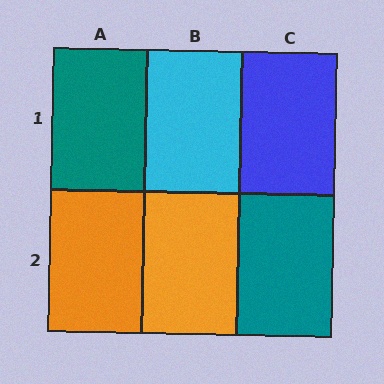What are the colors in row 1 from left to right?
Teal, cyan, blue.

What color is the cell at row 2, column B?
Orange.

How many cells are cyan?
1 cell is cyan.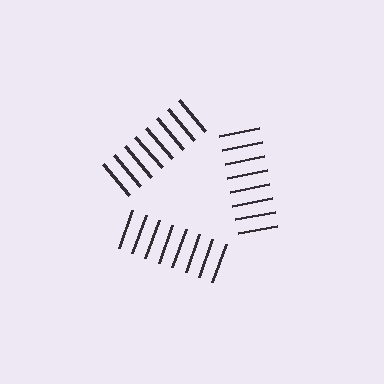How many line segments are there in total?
24 — 8 along each of the 3 edges.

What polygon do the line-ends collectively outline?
An illusory triangle — the line segments terminate on its edges but no continuous stroke is drawn.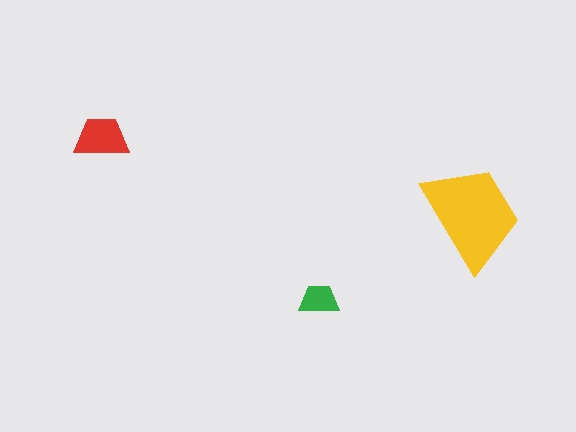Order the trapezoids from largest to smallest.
the yellow one, the red one, the green one.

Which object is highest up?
The red trapezoid is topmost.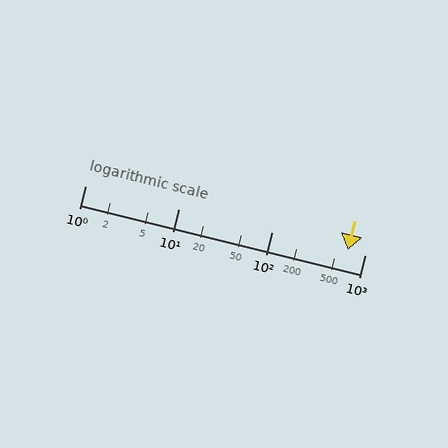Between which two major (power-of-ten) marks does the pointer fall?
The pointer is between 100 and 1000.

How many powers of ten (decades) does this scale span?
The scale spans 3 decades, from 1 to 1000.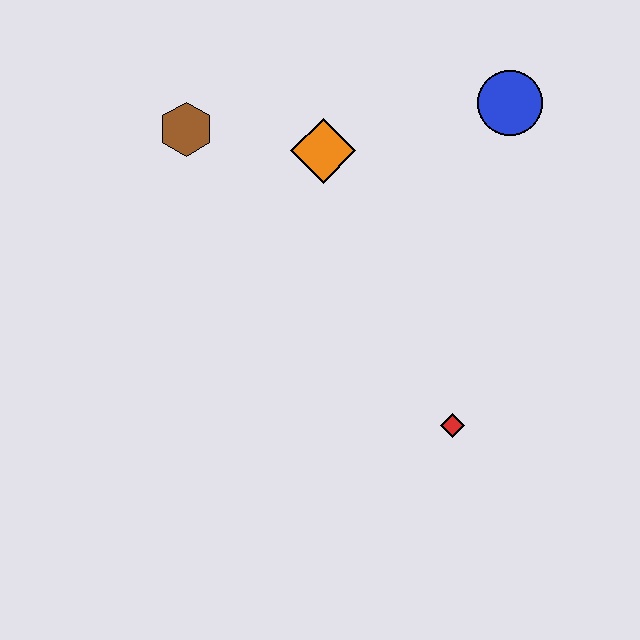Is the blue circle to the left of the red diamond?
No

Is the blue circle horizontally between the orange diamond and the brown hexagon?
No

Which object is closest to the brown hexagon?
The orange diamond is closest to the brown hexagon.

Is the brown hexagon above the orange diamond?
Yes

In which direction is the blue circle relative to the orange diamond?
The blue circle is to the right of the orange diamond.